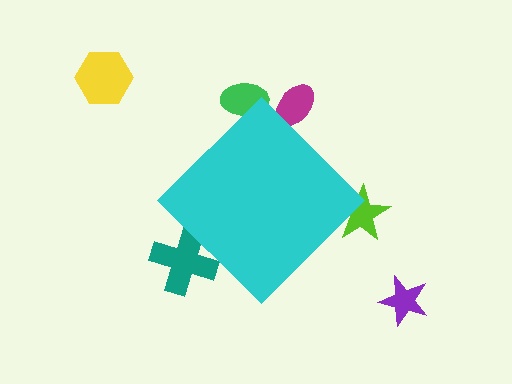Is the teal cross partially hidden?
Yes, the teal cross is partially hidden behind the cyan diamond.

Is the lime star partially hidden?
Yes, the lime star is partially hidden behind the cyan diamond.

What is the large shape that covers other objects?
A cyan diamond.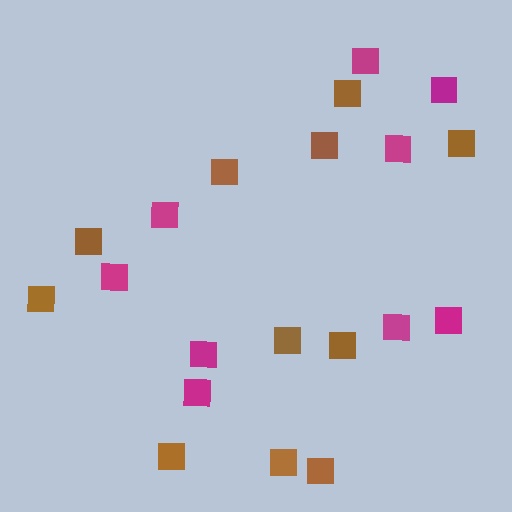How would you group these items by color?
There are 2 groups: one group of magenta squares (9) and one group of brown squares (11).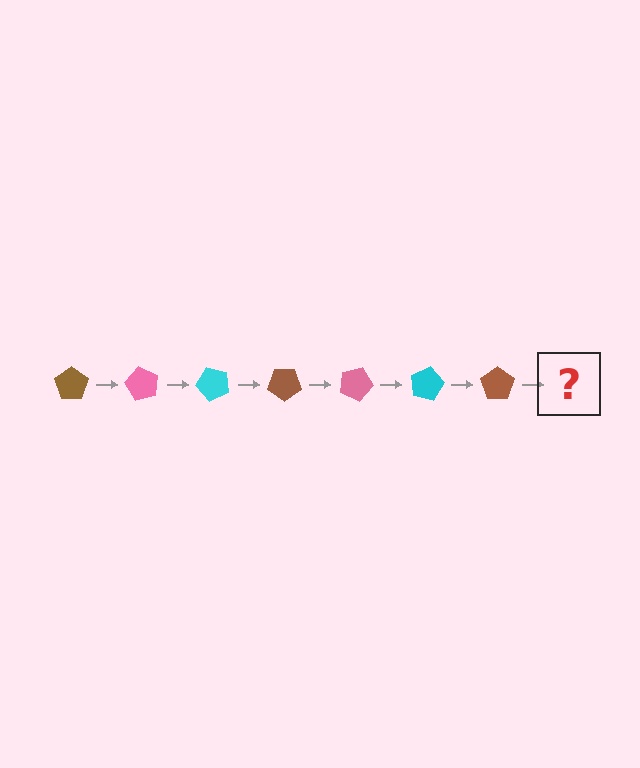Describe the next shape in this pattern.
It should be a pink pentagon, rotated 420 degrees from the start.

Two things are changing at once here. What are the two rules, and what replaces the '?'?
The two rules are that it rotates 60 degrees each step and the color cycles through brown, pink, and cyan. The '?' should be a pink pentagon, rotated 420 degrees from the start.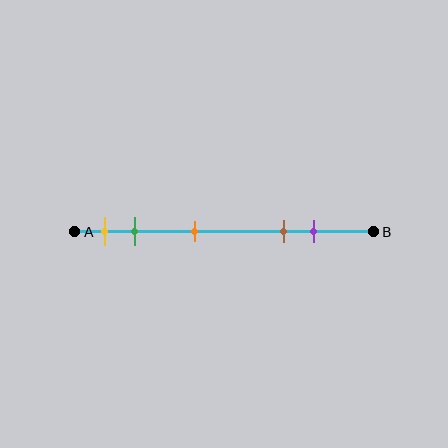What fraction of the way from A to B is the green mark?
The green mark is approximately 20% (0.2) of the way from A to B.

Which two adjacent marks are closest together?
The yellow and green marks are the closest adjacent pair.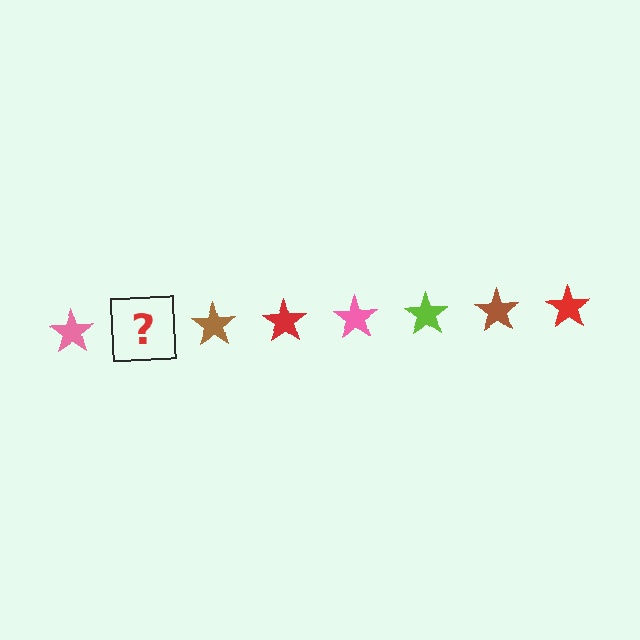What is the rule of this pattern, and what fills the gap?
The rule is that the pattern cycles through pink, lime, brown, red stars. The gap should be filled with a lime star.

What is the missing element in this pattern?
The missing element is a lime star.